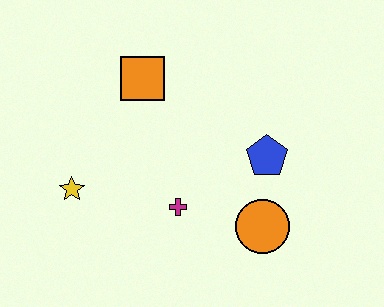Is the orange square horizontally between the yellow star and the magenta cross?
Yes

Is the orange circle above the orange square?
No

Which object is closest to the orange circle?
The blue pentagon is closest to the orange circle.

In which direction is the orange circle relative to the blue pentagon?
The orange circle is below the blue pentagon.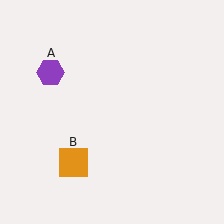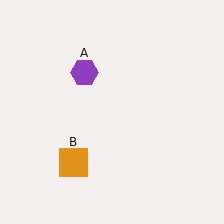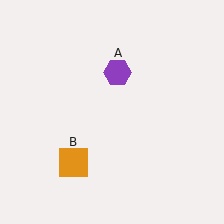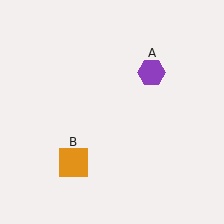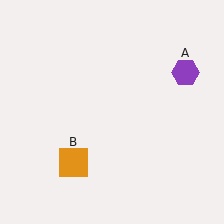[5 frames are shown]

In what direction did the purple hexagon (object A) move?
The purple hexagon (object A) moved right.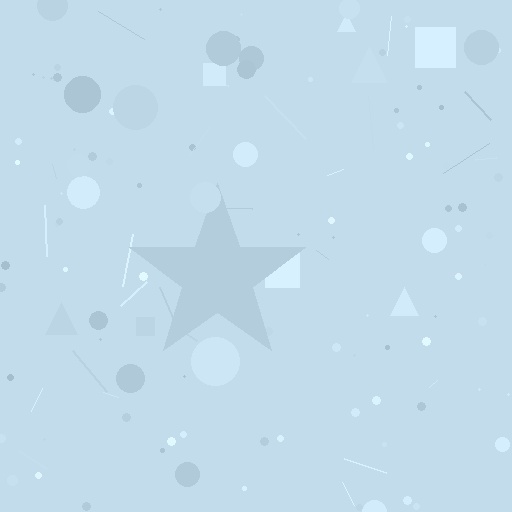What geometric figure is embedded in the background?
A star is embedded in the background.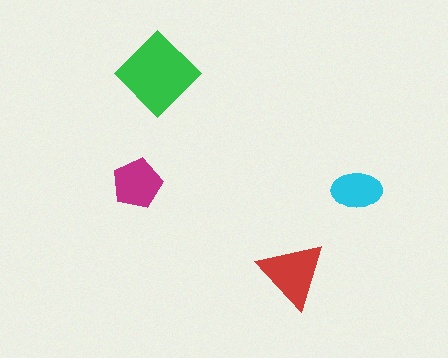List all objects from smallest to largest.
The cyan ellipse, the magenta pentagon, the red triangle, the green diamond.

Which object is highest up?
The green diamond is topmost.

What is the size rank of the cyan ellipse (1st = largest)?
4th.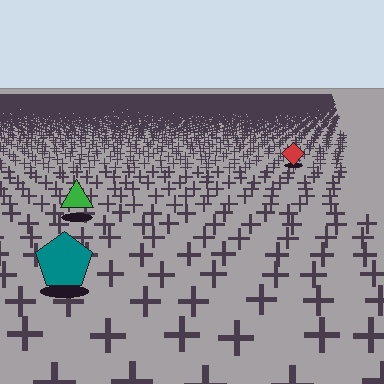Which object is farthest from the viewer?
The red diamond is farthest from the viewer. It appears smaller and the ground texture around it is denser.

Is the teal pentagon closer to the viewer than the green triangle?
Yes. The teal pentagon is closer — you can tell from the texture gradient: the ground texture is coarser near it.